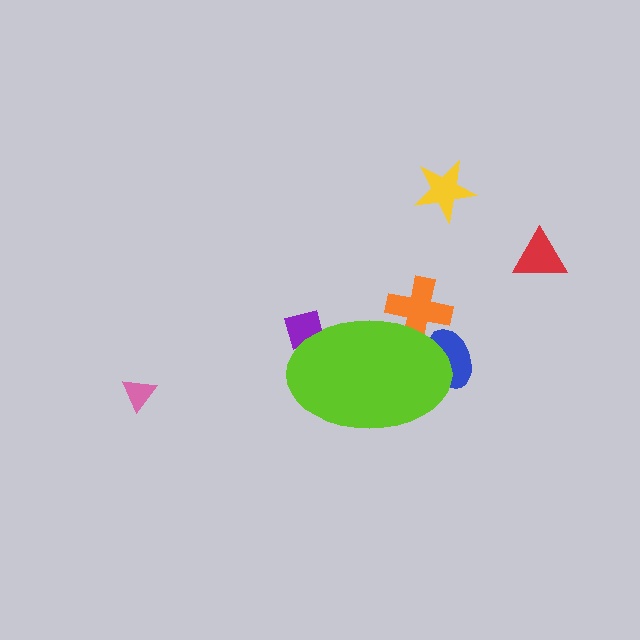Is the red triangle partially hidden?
No, the red triangle is fully visible.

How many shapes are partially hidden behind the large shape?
3 shapes are partially hidden.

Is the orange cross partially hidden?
Yes, the orange cross is partially hidden behind the lime ellipse.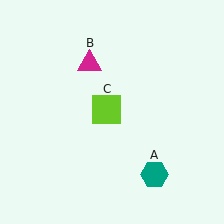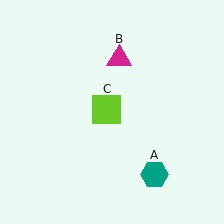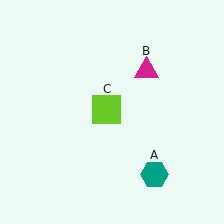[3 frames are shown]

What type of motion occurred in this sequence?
The magenta triangle (object B) rotated clockwise around the center of the scene.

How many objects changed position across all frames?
1 object changed position: magenta triangle (object B).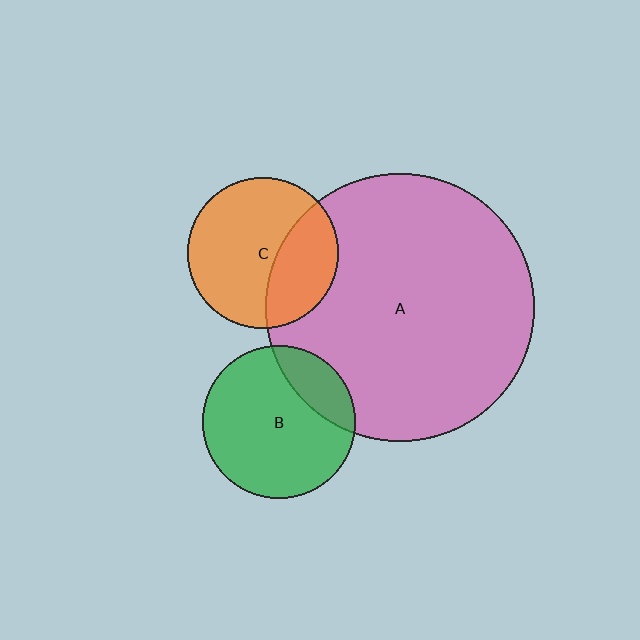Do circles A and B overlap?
Yes.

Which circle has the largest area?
Circle A (pink).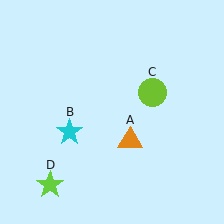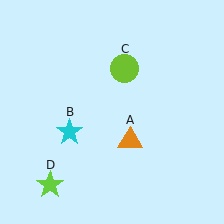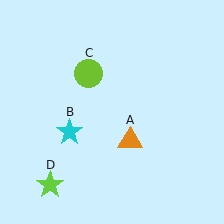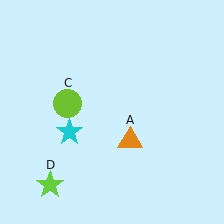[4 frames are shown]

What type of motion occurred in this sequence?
The lime circle (object C) rotated counterclockwise around the center of the scene.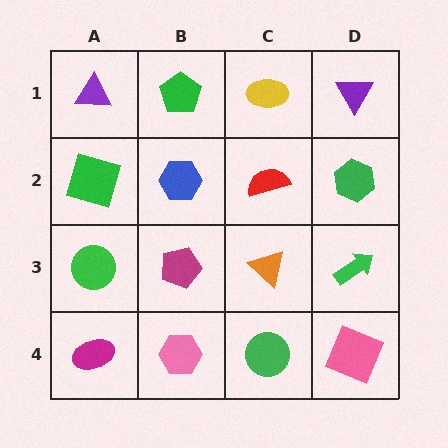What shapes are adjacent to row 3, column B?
A blue hexagon (row 2, column B), a pink hexagon (row 4, column B), a green circle (row 3, column A), an orange triangle (row 3, column C).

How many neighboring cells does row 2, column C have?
4.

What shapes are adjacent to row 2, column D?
A purple triangle (row 1, column D), a green arrow (row 3, column D), a red semicircle (row 2, column C).